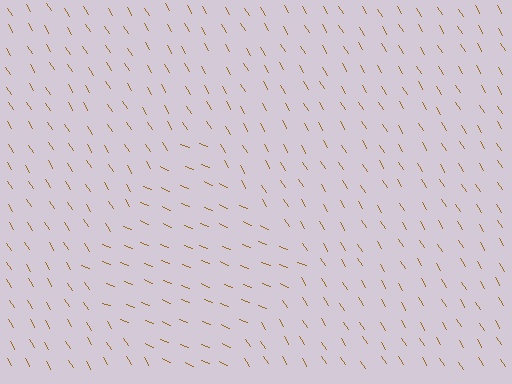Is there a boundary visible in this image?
Yes, there is a texture boundary formed by a change in line orientation.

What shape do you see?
I see a diamond.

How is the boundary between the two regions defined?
The boundary is defined purely by a change in line orientation (approximately 37 degrees difference). All lines are the same color and thickness.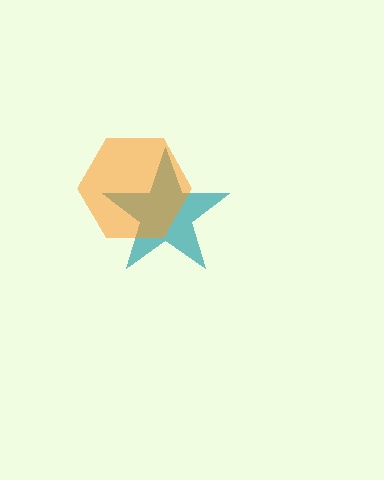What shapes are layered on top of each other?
The layered shapes are: a teal star, an orange hexagon.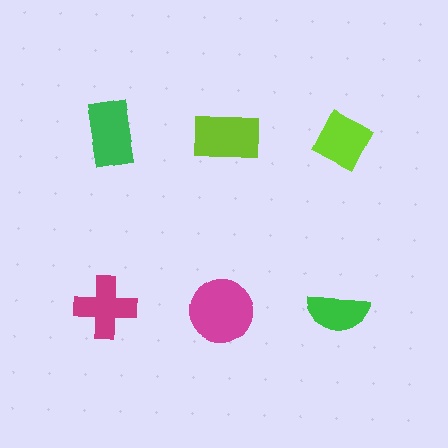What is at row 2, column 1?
A magenta cross.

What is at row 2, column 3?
A green semicircle.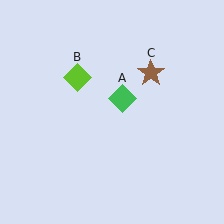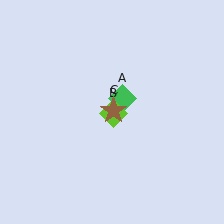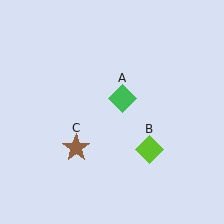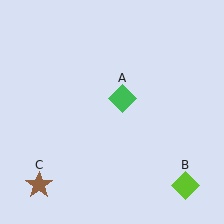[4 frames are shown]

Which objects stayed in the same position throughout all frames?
Green diamond (object A) remained stationary.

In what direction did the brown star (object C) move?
The brown star (object C) moved down and to the left.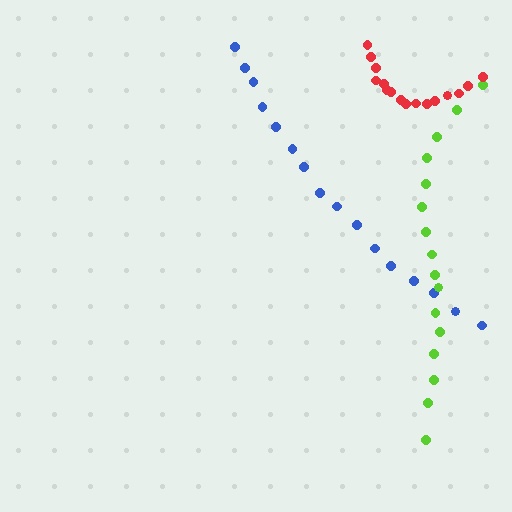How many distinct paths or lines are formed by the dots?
There are 3 distinct paths.